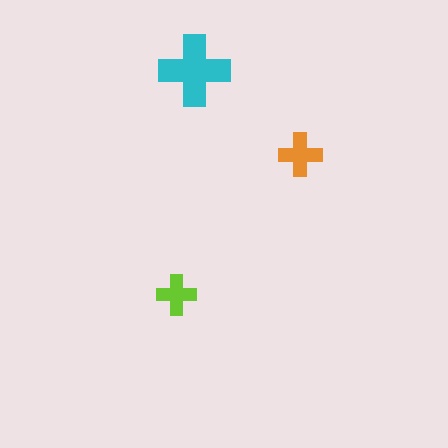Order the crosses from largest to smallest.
the cyan one, the orange one, the lime one.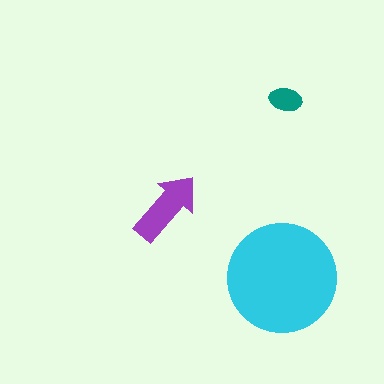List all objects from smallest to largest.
The teal ellipse, the purple arrow, the cyan circle.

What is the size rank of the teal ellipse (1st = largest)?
3rd.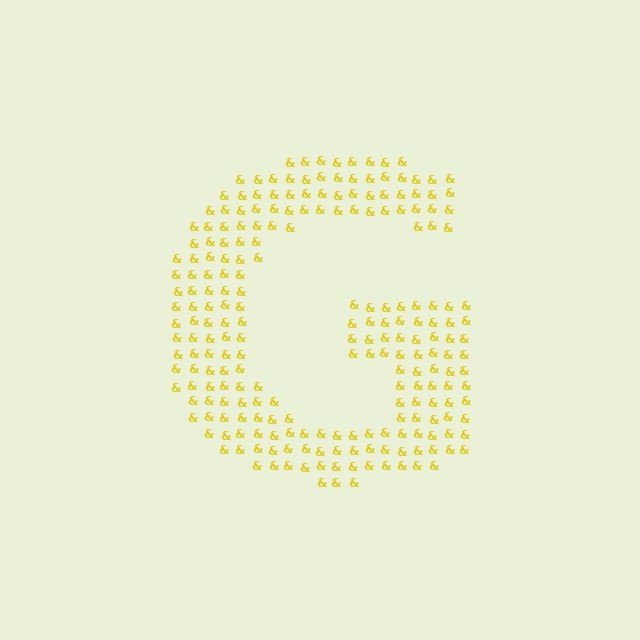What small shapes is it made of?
It is made of small ampersands.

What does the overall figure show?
The overall figure shows the letter G.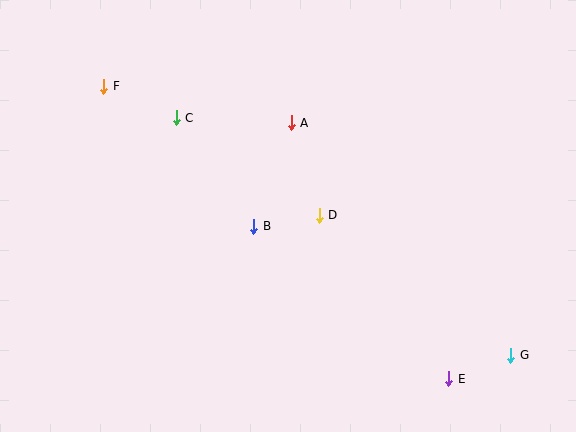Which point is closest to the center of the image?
Point D at (319, 215) is closest to the center.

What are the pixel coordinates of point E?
Point E is at (449, 379).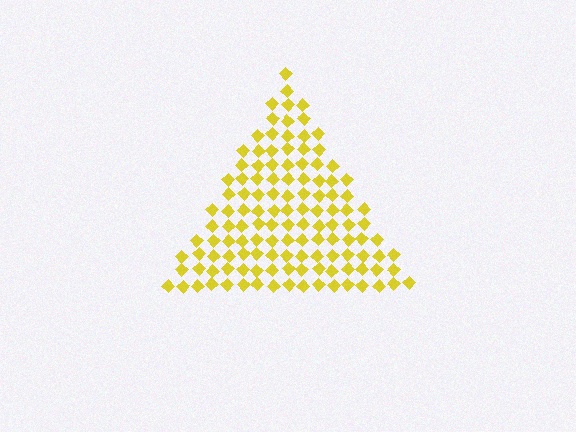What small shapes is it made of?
It is made of small diamonds.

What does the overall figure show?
The overall figure shows a triangle.